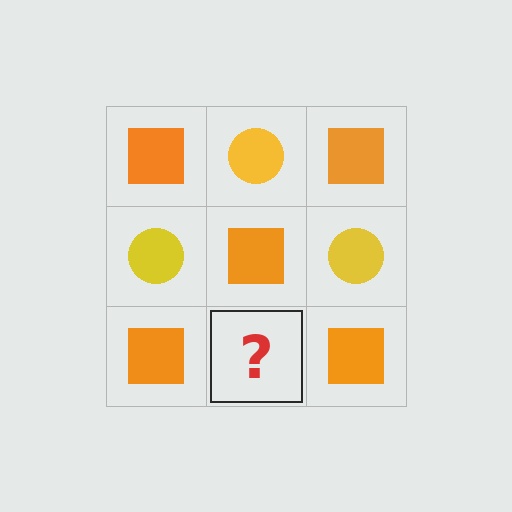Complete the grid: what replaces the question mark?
The question mark should be replaced with a yellow circle.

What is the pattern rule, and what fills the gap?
The rule is that it alternates orange square and yellow circle in a checkerboard pattern. The gap should be filled with a yellow circle.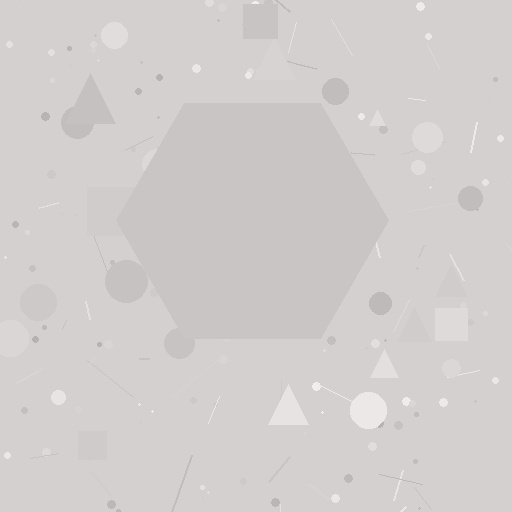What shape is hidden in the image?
A hexagon is hidden in the image.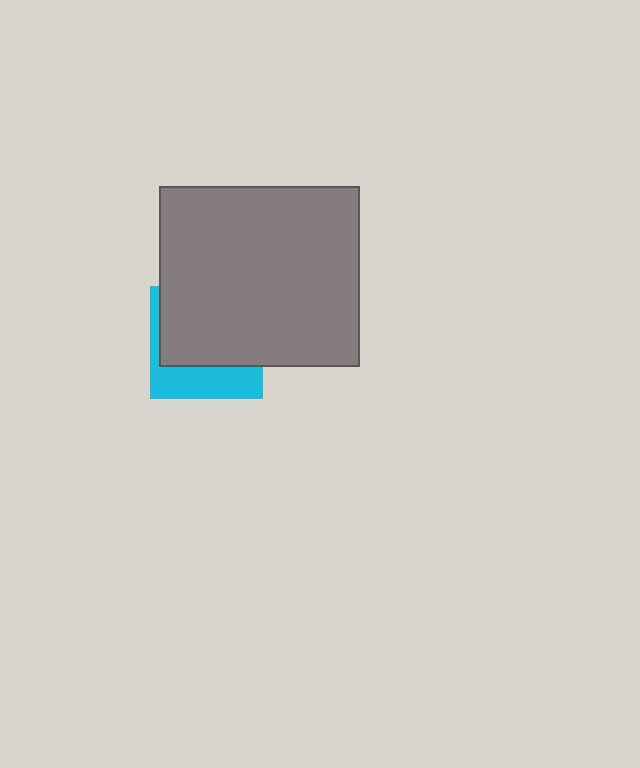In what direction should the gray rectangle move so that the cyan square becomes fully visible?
The gray rectangle should move up. That is the shortest direction to clear the overlap and leave the cyan square fully visible.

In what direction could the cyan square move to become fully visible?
The cyan square could move down. That would shift it out from behind the gray rectangle entirely.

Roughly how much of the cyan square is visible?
A small part of it is visible (roughly 34%).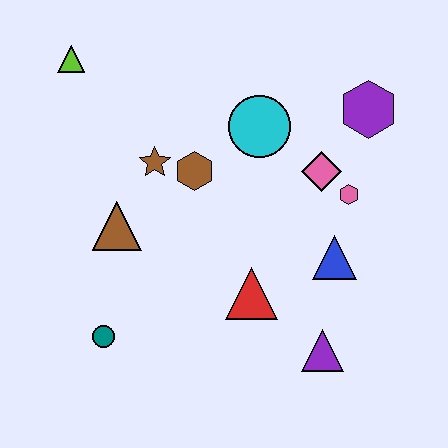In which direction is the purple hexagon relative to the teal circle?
The purple hexagon is to the right of the teal circle.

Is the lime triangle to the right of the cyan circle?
No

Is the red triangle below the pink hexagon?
Yes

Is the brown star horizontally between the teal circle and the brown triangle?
No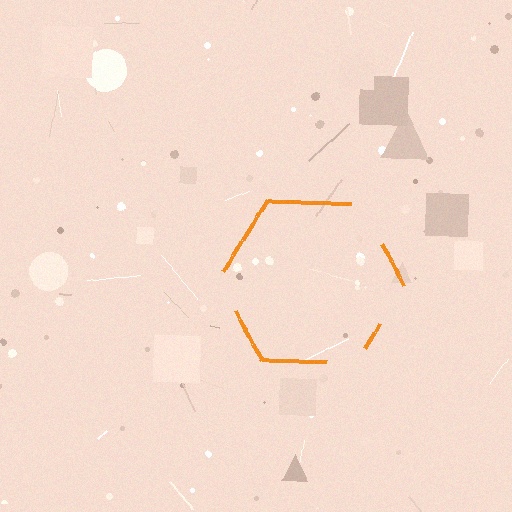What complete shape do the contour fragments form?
The contour fragments form a hexagon.